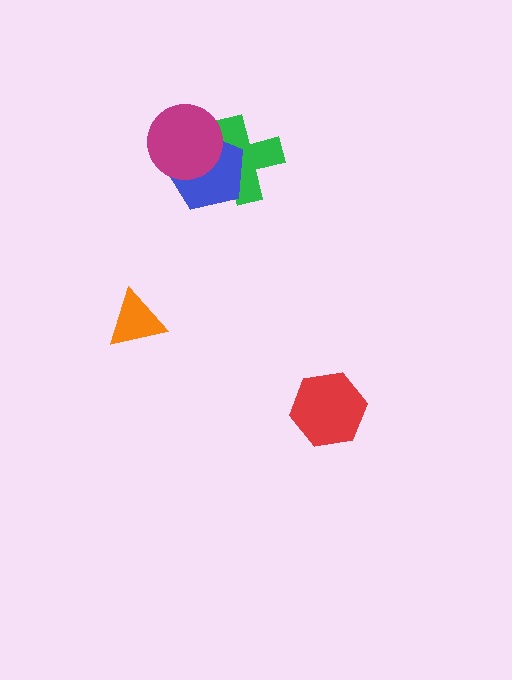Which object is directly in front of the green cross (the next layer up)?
The blue pentagon is directly in front of the green cross.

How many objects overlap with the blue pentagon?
2 objects overlap with the blue pentagon.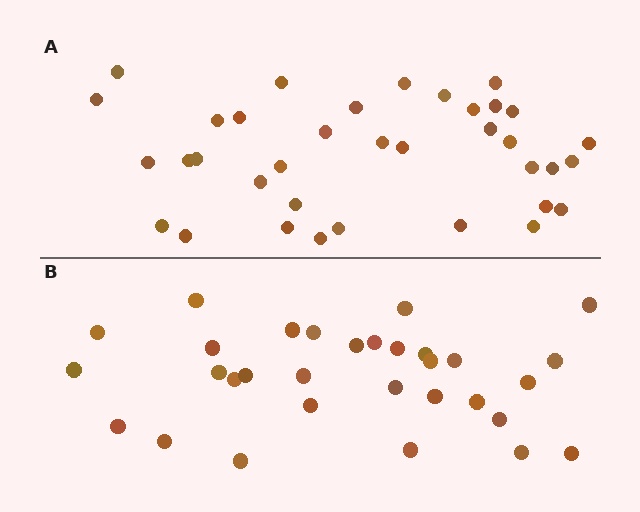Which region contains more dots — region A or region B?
Region A (the top region) has more dots.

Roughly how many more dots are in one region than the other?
Region A has about 5 more dots than region B.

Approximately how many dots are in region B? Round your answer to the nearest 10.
About 30 dots. (The exact count is 31, which rounds to 30.)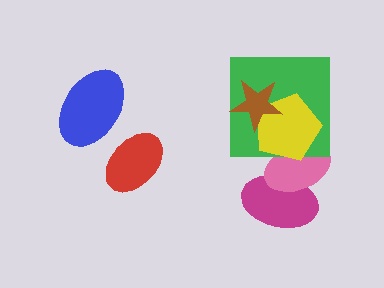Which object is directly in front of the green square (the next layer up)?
The yellow pentagon is directly in front of the green square.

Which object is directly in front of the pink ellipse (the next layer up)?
The green square is directly in front of the pink ellipse.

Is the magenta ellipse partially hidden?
Yes, it is partially covered by another shape.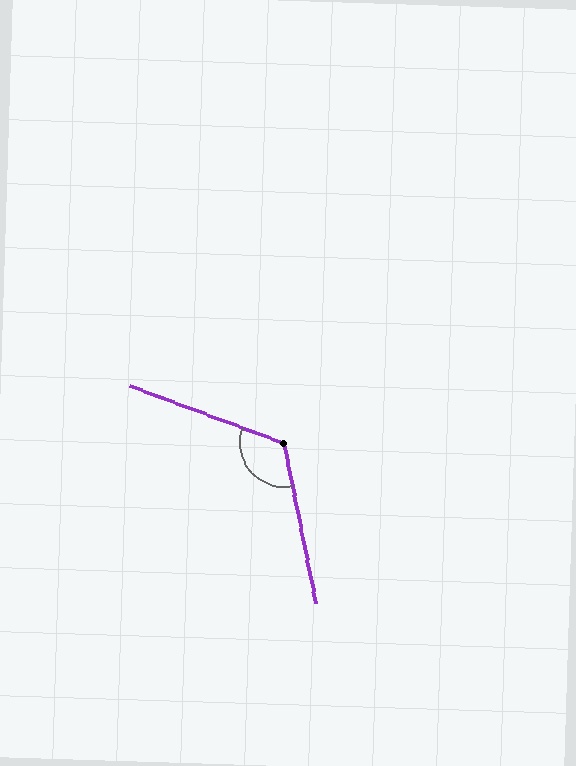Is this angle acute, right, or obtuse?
It is obtuse.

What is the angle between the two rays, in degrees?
Approximately 121 degrees.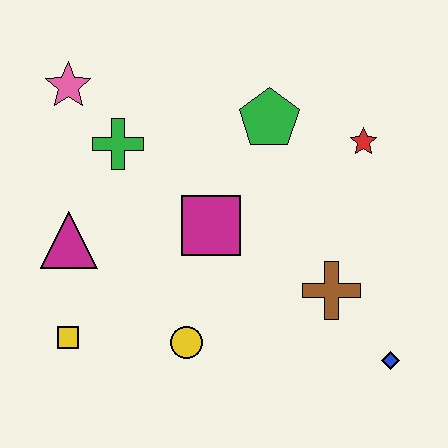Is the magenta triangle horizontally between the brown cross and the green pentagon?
No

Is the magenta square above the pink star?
No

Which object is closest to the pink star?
The green cross is closest to the pink star.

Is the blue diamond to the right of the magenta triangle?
Yes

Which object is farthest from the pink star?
The blue diamond is farthest from the pink star.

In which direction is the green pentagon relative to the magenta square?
The green pentagon is above the magenta square.